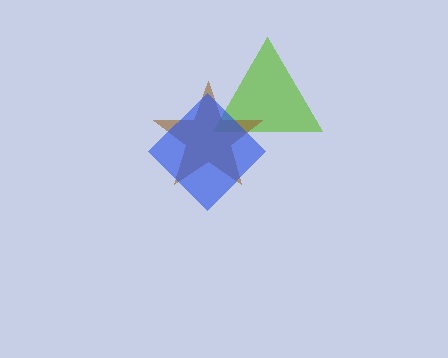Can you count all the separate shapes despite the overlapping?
Yes, there are 3 separate shapes.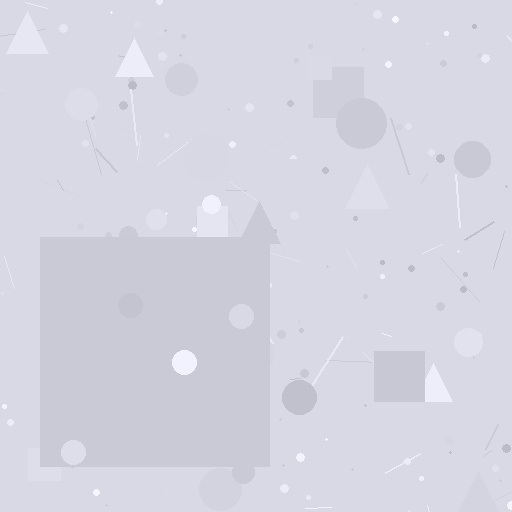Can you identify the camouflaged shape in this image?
The camouflaged shape is a square.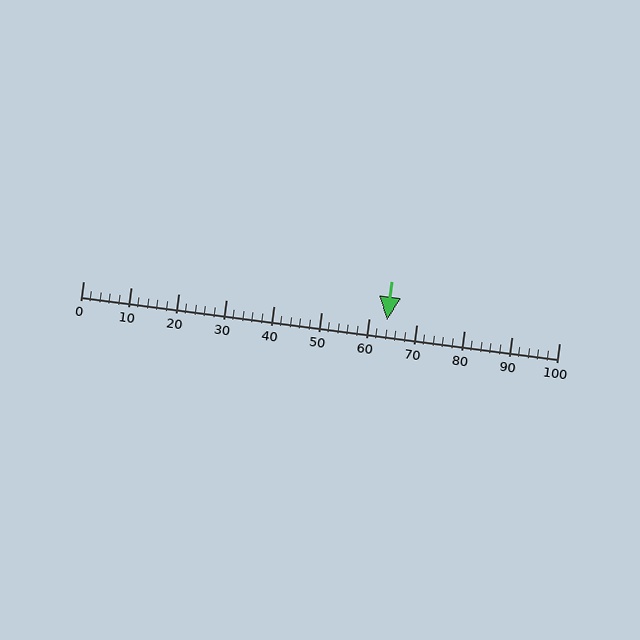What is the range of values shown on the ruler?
The ruler shows values from 0 to 100.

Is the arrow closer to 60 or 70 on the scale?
The arrow is closer to 60.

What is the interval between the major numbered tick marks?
The major tick marks are spaced 10 units apart.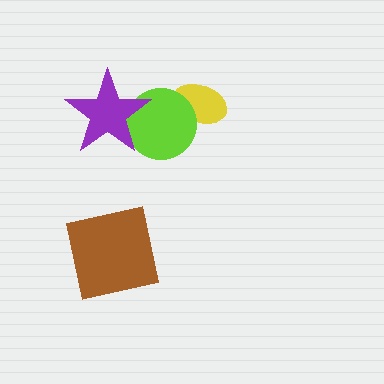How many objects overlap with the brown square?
0 objects overlap with the brown square.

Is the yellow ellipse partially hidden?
Yes, it is partially covered by another shape.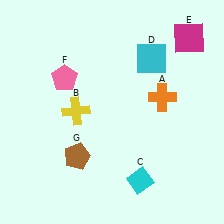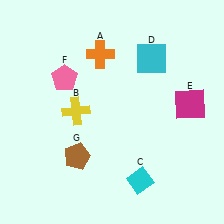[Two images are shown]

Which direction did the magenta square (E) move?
The magenta square (E) moved down.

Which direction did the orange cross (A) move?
The orange cross (A) moved left.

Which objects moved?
The objects that moved are: the orange cross (A), the magenta square (E).